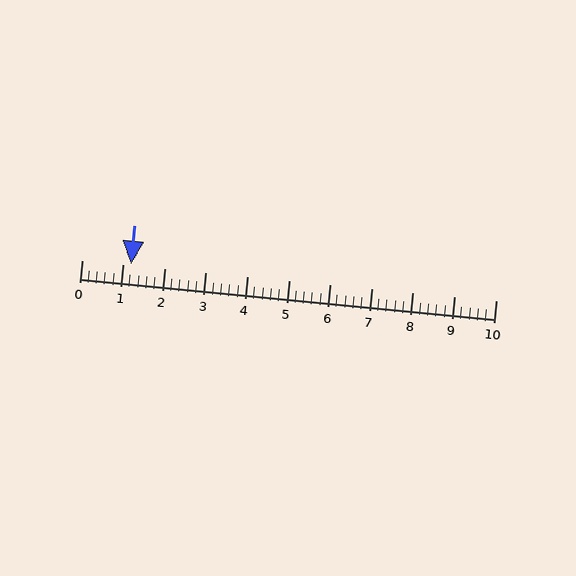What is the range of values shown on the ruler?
The ruler shows values from 0 to 10.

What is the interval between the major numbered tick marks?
The major tick marks are spaced 1 units apart.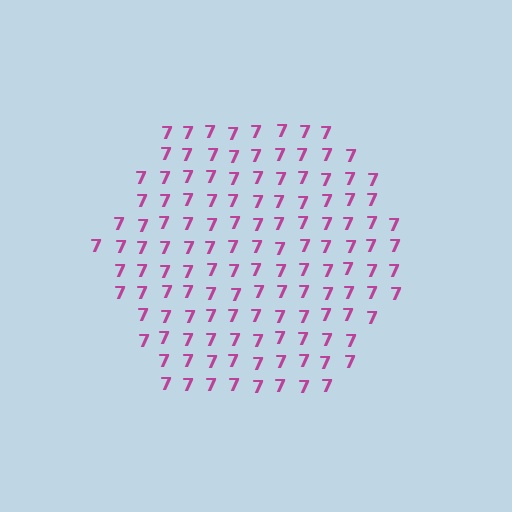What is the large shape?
The large shape is a hexagon.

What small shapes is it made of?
It is made of small digit 7's.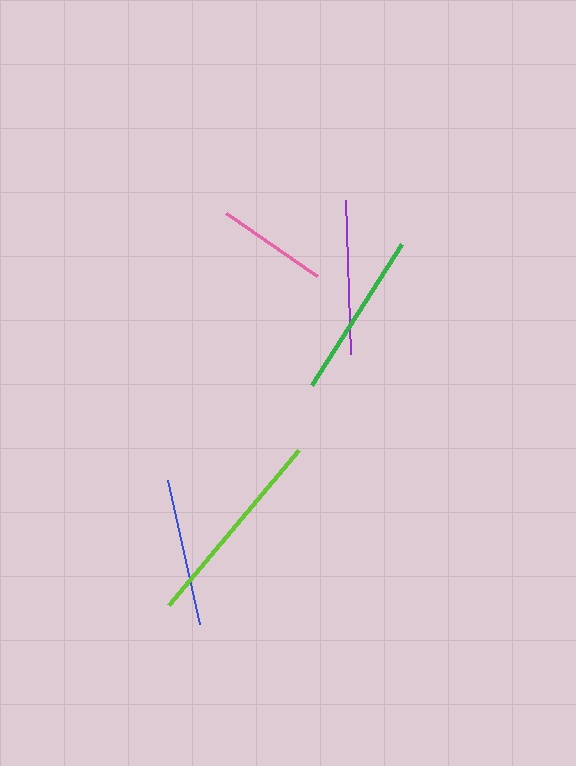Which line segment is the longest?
The lime line is the longest at approximately 202 pixels.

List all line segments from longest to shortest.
From longest to shortest: lime, green, purple, blue, pink.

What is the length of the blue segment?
The blue segment is approximately 148 pixels long.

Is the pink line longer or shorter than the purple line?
The purple line is longer than the pink line.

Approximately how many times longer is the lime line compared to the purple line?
The lime line is approximately 1.3 times the length of the purple line.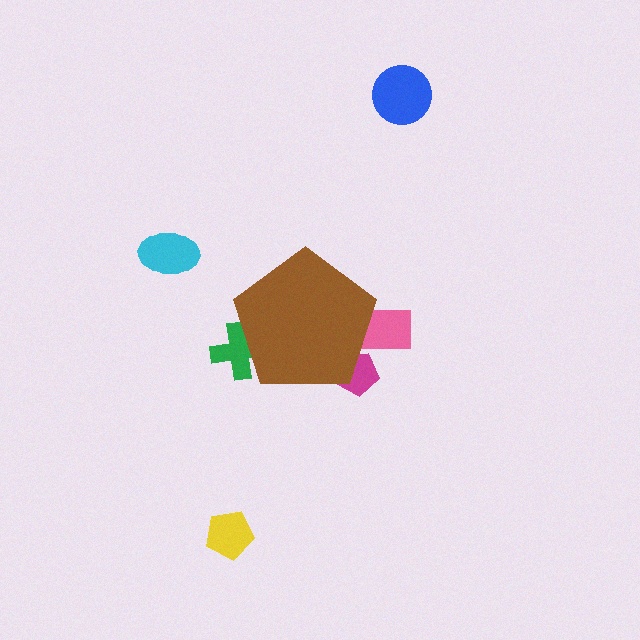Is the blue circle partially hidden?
No, the blue circle is fully visible.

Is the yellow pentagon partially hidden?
No, the yellow pentagon is fully visible.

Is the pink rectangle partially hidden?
Yes, the pink rectangle is partially hidden behind the brown pentagon.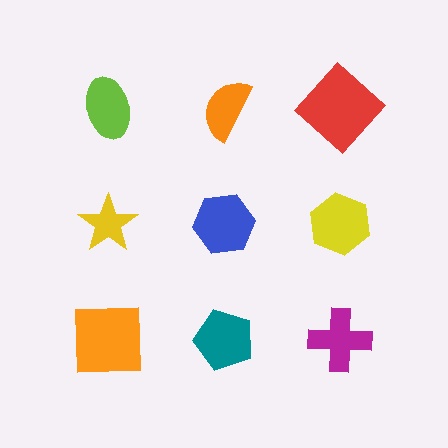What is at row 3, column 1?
An orange square.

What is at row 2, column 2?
A blue hexagon.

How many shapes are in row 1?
3 shapes.